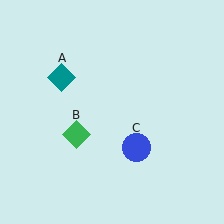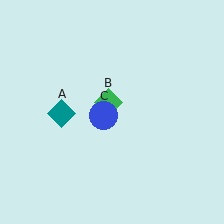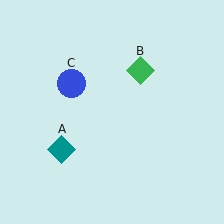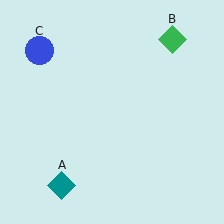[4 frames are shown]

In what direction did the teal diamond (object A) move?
The teal diamond (object A) moved down.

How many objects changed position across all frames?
3 objects changed position: teal diamond (object A), green diamond (object B), blue circle (object C).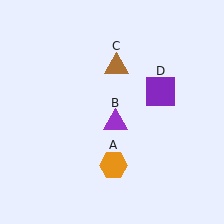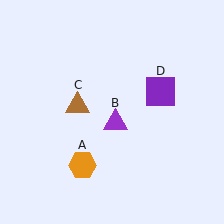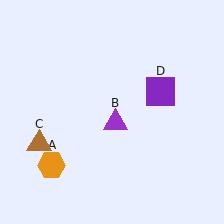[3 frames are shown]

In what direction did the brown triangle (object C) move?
The brown triangle (object C) moved down and to the left.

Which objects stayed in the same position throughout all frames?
Purple triangle (object B) and purple square (object D) remained stationary.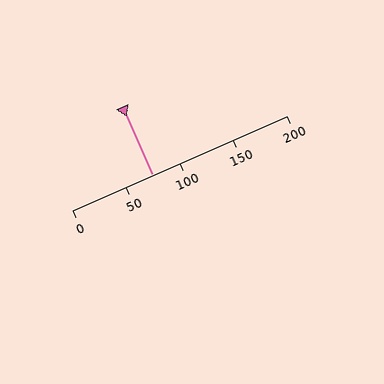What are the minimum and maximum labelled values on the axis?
The axis runs from 0 to 200.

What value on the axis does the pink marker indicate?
The marker indicates approximately 75.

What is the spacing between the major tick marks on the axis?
The major ticks are spaced 50 apart.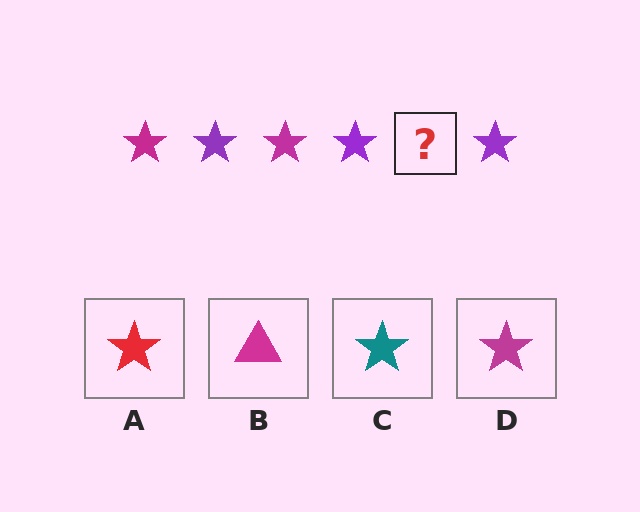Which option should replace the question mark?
Option D.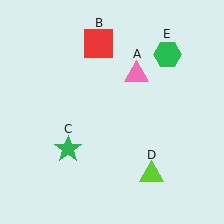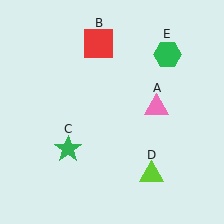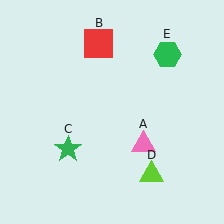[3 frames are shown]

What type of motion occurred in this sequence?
The pink triangle (object A) rotated clockwise around the center of the scene.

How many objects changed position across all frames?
1 object changed position: pink triangle (object A).